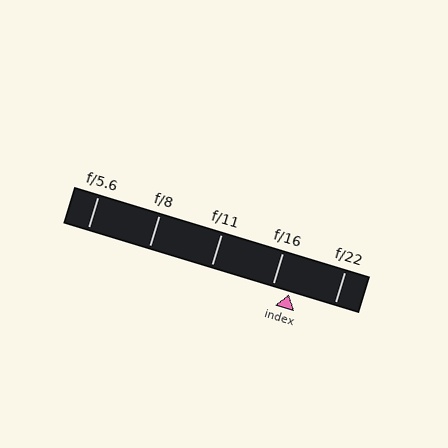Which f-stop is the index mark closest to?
The index mark is closest to f/16.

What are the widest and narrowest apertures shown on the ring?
The widest aperture shown is f/5.6 and the narrowest is f/22.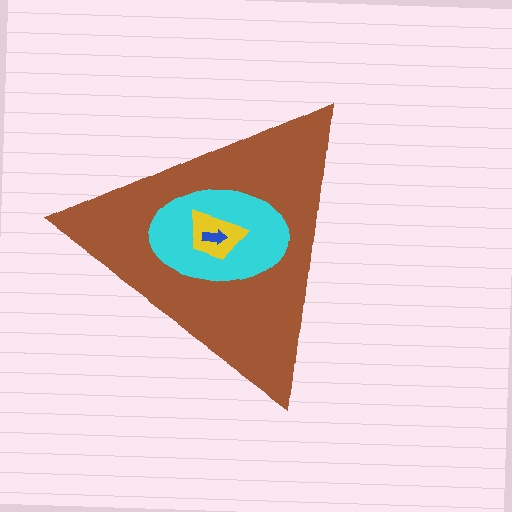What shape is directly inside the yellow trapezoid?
The blue arrow.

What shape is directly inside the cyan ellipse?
The yellow trapezoid.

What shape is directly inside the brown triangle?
The cyan ellipse.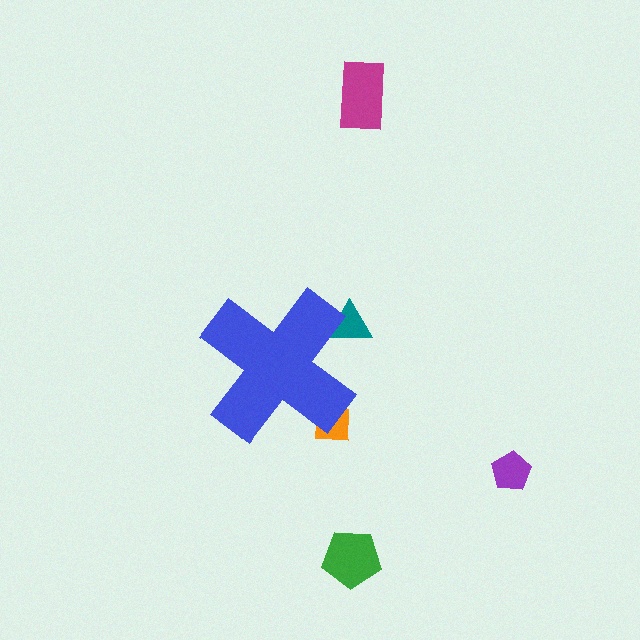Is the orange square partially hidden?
Yes, the orange square is partially hidden behind the blue cross.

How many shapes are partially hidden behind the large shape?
2 shapes are partially hidden.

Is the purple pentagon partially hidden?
No, the purple pentagon is fully visible.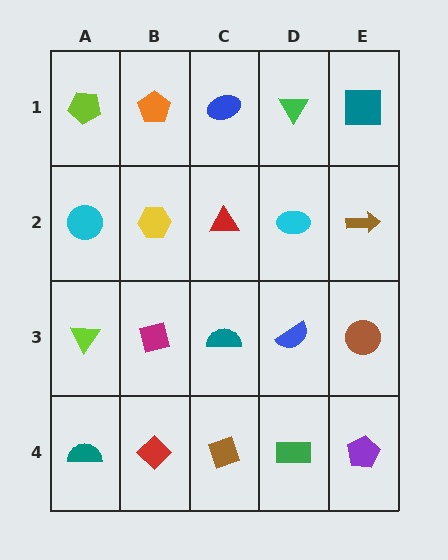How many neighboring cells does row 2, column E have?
3.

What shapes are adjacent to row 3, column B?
A yellow hexagon (row 2, column B), a red diamond (row 4, column B), a lime triangle (row 3, column A), a teal semicircle (row 3, column C).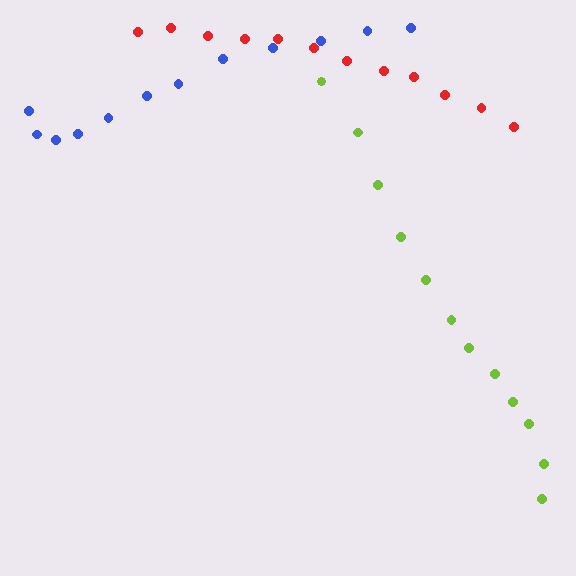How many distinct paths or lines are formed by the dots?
There are 3 distinct paths.